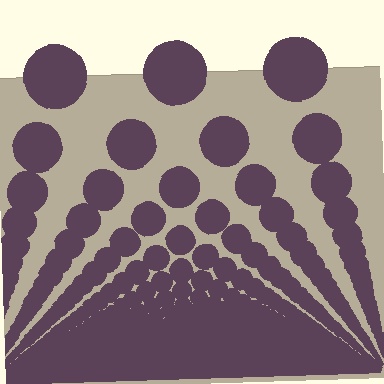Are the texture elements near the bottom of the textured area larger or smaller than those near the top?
Smaller. The gradient is inverted — elements near the bottom are smaller and denser.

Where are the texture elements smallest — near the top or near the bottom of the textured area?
Near the bottom.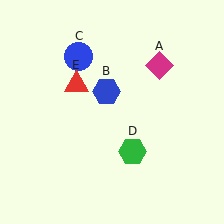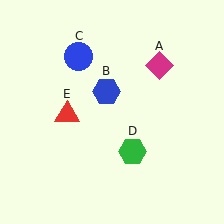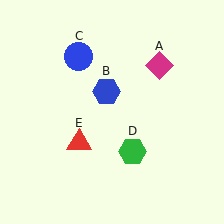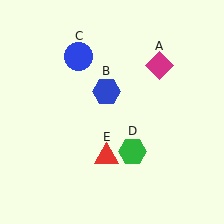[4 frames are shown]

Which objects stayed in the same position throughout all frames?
Magenta diamond (object A) and blue hexagon (object B) and blue circle (object C) and green hexagon (object D) remained stationary.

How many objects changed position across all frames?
1 object changed position: red triangle (object E).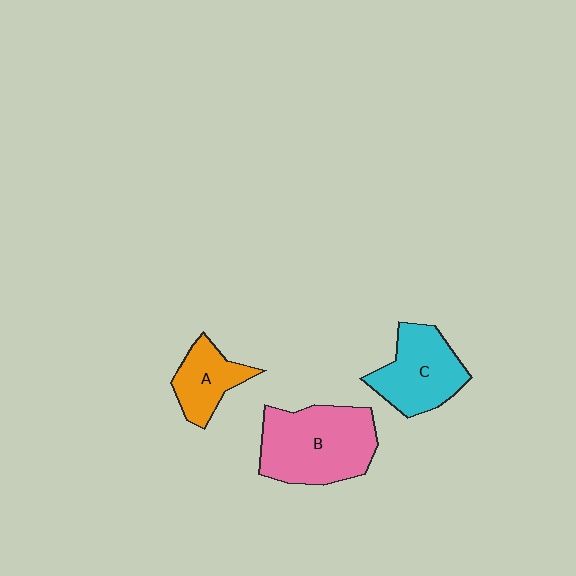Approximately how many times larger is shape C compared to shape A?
Approximately 1.5 times.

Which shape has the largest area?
Shape B (pink).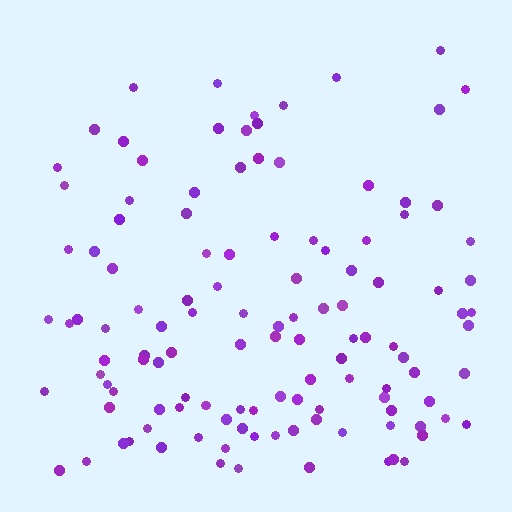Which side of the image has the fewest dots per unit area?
The top.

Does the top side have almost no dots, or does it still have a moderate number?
Still a moderate number, just noticeably fewer than the bottom.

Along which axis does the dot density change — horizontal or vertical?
Vertical.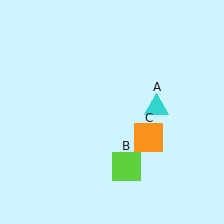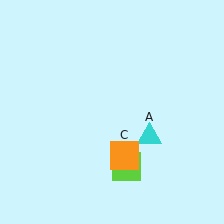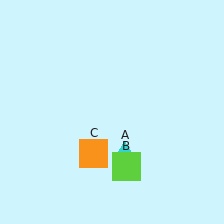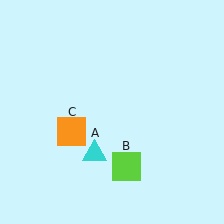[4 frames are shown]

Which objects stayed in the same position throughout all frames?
Lime square (object B) remained stationary.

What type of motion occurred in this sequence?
The cyan triangle (object A), orange square (object C) rotated clockwise around the center of the scene.